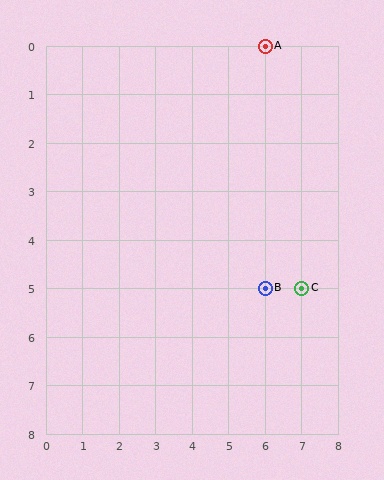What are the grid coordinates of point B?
Point B is at grid coordinates (6, 5).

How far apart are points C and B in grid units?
Points C and B are 1 column apart.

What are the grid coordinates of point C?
Point C is at grid coordinates (7, 5).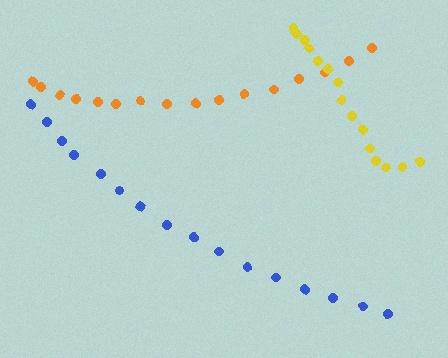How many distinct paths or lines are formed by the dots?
There are 3 distinct paths.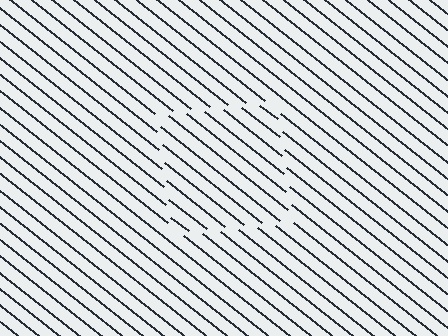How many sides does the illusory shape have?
4 sides — the line-ends trace a square.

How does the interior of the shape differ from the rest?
The interior of the shape contains the same grating, shifted by half a period — the contour is defined by the phase discontinuity where line-ends from the inner and outer gratings abut.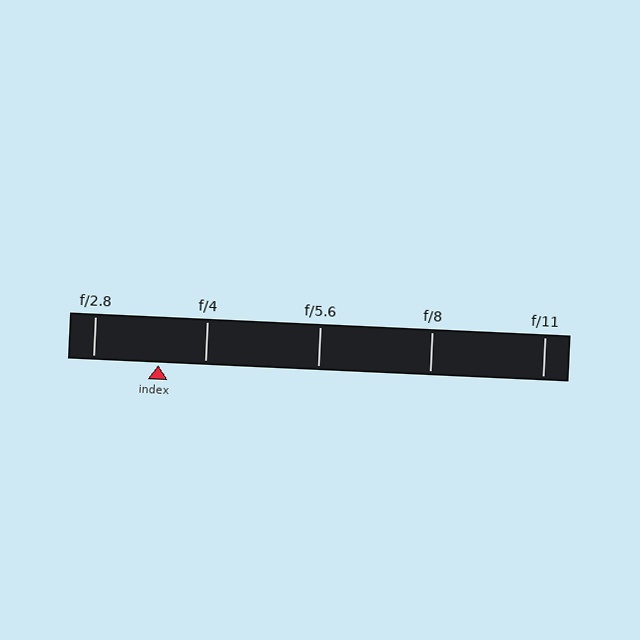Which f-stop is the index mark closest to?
The index mark is closest to f/4.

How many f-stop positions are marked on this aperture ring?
There are 5 f-stop positions marked.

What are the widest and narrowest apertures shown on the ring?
The widest aperture shown is f/2.8 and the narrowest is f/11.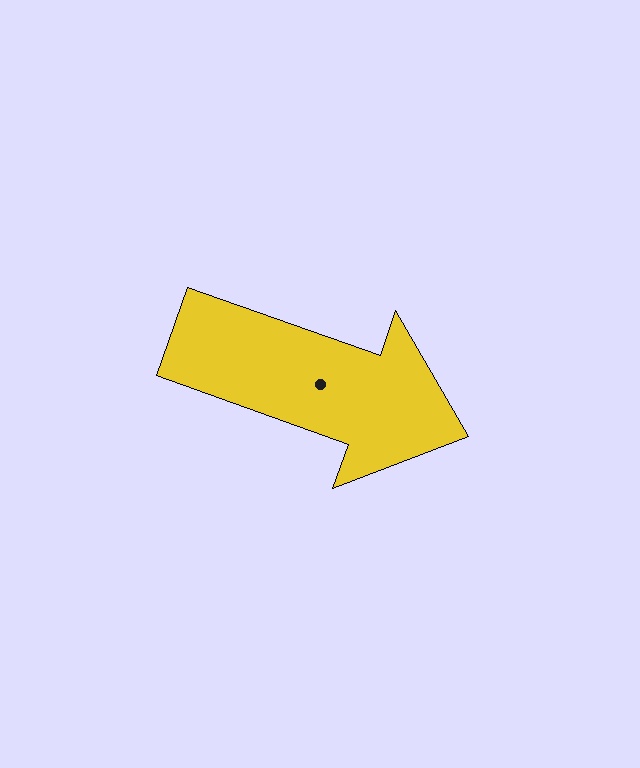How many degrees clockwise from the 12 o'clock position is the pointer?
Approximately 110 degrees.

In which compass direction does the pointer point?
East.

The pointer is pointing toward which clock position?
Roughly 4 o'clock.